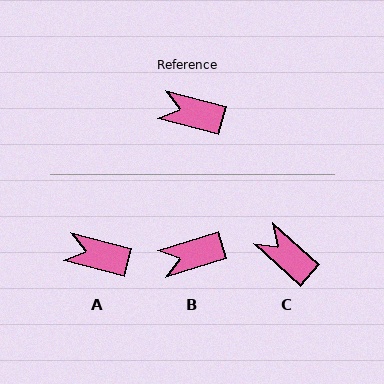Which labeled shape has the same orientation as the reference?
A.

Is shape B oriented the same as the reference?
No, it is off by about 32 degrees.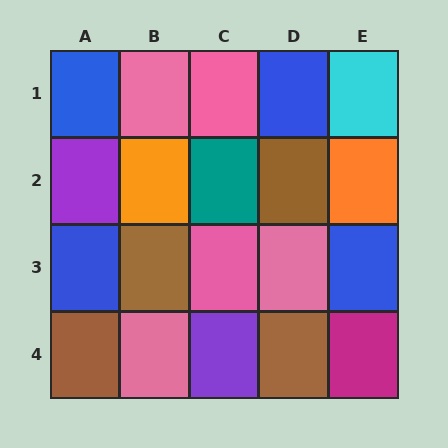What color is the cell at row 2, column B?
Orange.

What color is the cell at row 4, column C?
Purple.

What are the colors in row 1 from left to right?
Blue, pink, pink, blue, cyan.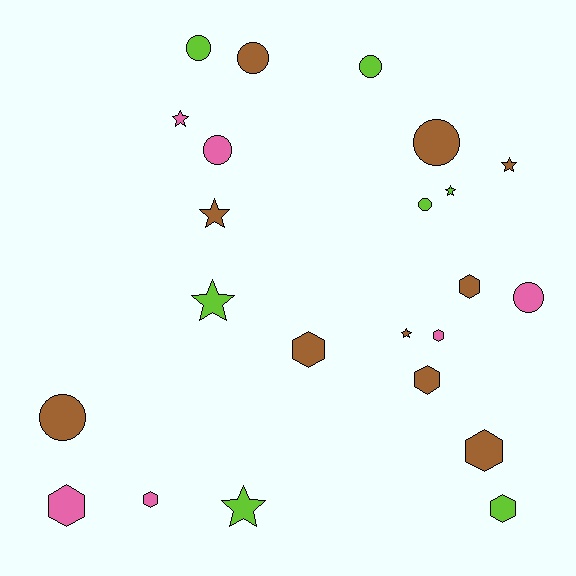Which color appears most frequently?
Brown, with 10 objects.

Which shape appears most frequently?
Circle, with 8 objects.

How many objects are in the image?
There are 23 objects.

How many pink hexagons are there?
There are 3 pink hexagons.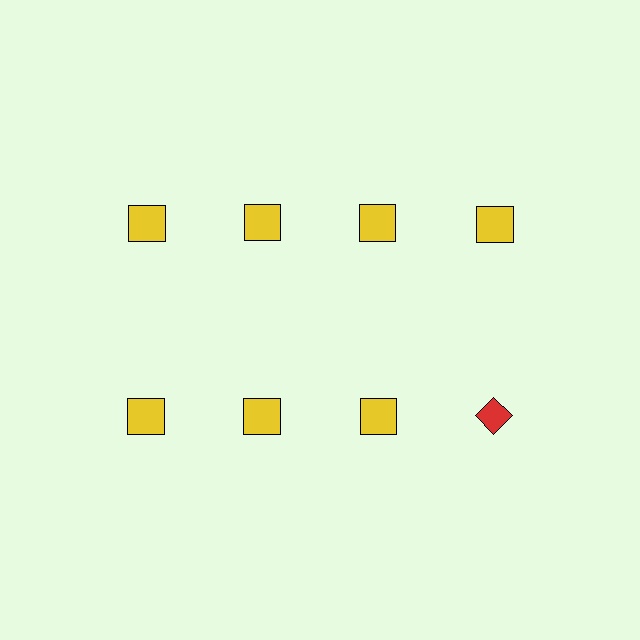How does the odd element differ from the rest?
It differs in both color (red instead of yellow) and shape (diamond instead of square).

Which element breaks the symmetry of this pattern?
The red diamond in the second row, second from right column breaks the symmetry. All other shapes are yellow squares.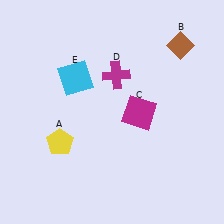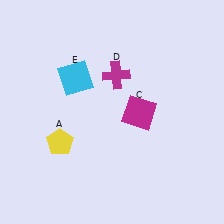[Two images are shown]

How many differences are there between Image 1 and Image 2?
There is 1 difference between the two images.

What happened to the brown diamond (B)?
The brown diamond (B) was removed in Image 2. It was in the top-right area of Image 1.